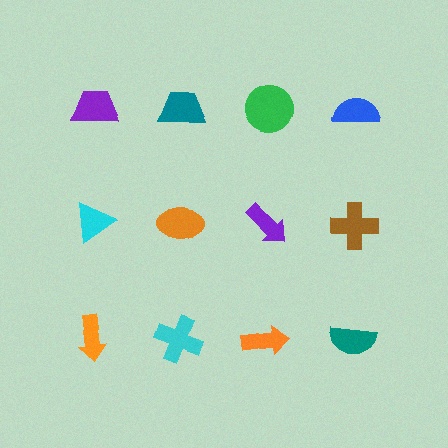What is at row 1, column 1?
A purple trapezoid.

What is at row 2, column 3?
A purple arrow.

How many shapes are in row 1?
4 shapes.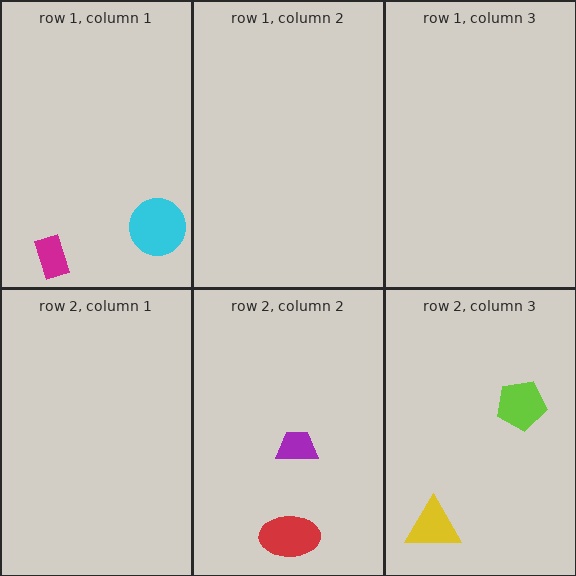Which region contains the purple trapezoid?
The row 2, column 2 region.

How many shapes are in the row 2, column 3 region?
2.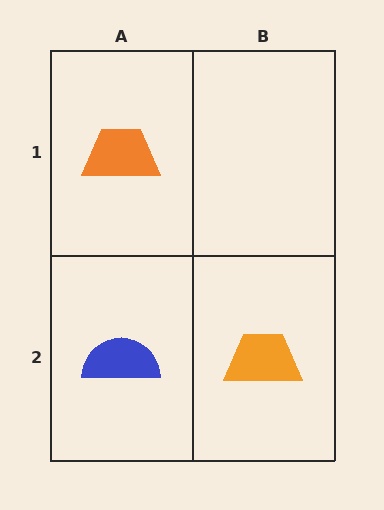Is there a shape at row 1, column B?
No, that cell is empty.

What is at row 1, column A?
An orange trapezoid.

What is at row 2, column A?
A blue semicircle.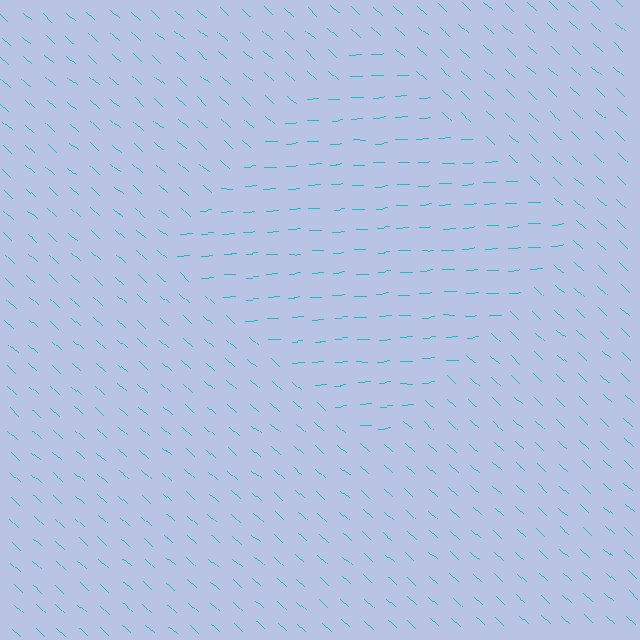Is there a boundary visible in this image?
Yes, there is a texture boundary formed by a change in line orientation.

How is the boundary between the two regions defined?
The boundary is defined purely by a change in line orientation (approximately 45 degrees difference). All lines are the same color and thickness.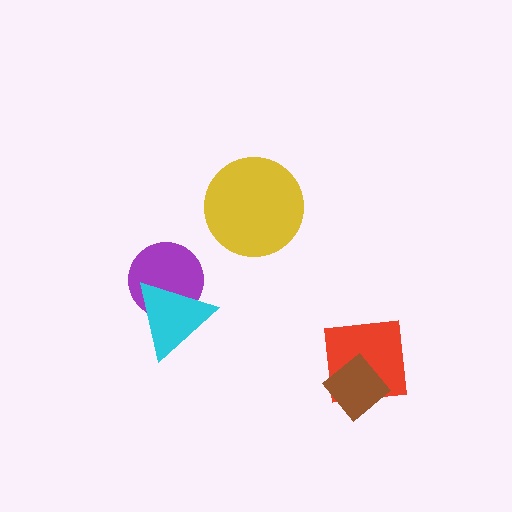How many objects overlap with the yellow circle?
0 objects overlap with the yellow circle.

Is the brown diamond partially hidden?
No, no other shape covers it.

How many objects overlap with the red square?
1 object overlaps with the red square.